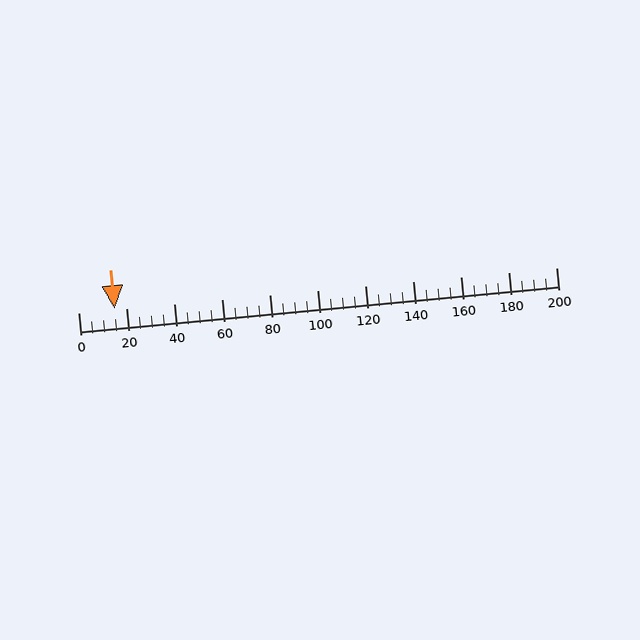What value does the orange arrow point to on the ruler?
The orange arrow points to approximately 15.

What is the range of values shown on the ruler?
The ruler shows values from 0 to 200.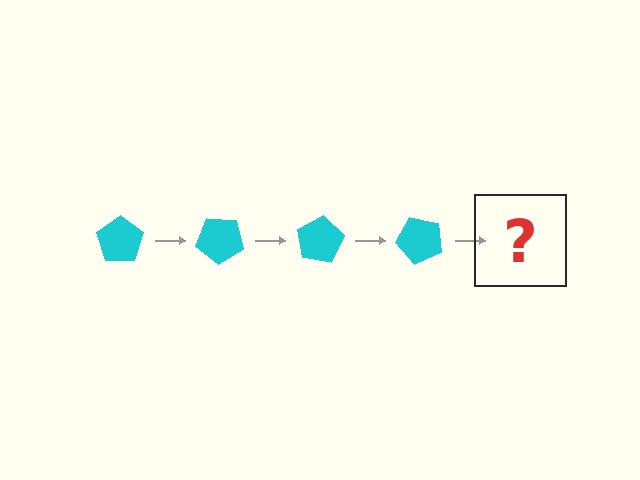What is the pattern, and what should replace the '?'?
The pattern is that the pentagon rotates 40 degrees each step. The '?' should be a cyan pentagon rotated 160 degrees.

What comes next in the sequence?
The next element should be a cyan pentagon rotated 160 degrees.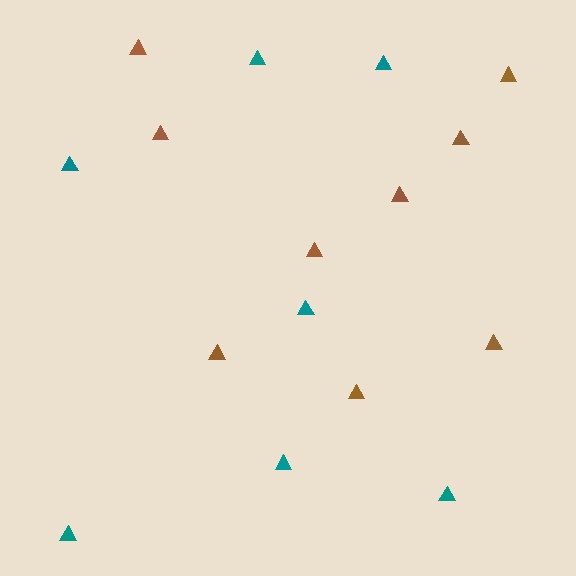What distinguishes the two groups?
There are 2 groups: one group of brown triangles (9) and one group of teal triangles (7).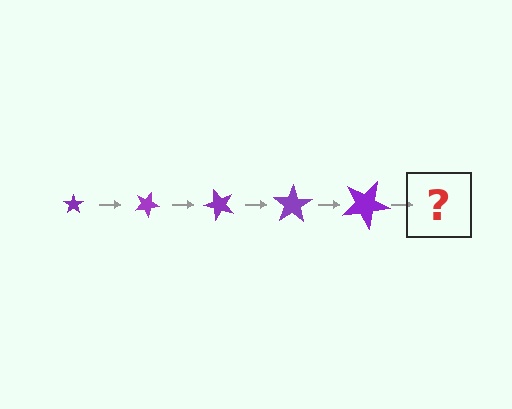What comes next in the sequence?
The next element should be a star, larger than the previous one and rotated 125 degrees from the start.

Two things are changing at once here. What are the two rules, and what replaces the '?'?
The two rules are that the star grows larger each step and it rotates 25 degrees each step. The '?' should be a star, larger than the previous one and rotated 125 degrees from the start.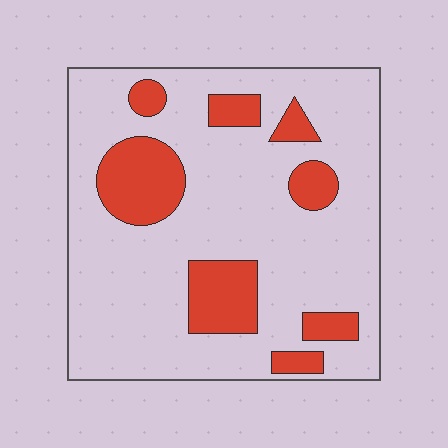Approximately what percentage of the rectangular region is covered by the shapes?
Approximately 20%.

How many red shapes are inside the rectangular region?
8.